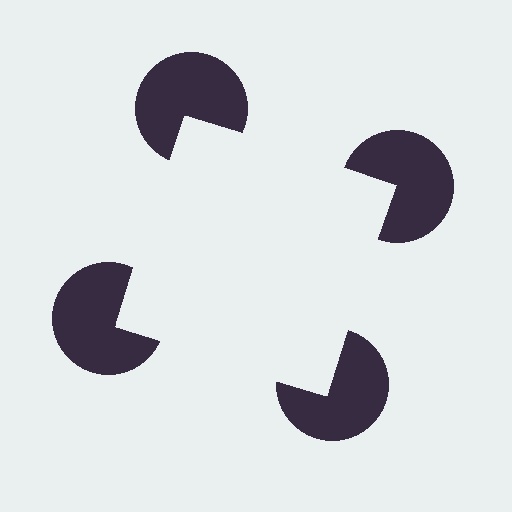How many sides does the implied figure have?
4 sides.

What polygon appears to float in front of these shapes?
An illusory square — its edges are inferred from the aligned wedge cuts in the pac-man discs, not physically drawn.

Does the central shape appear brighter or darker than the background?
It typically appears slightly brighter than the background, even though no actual brightness change is drawn.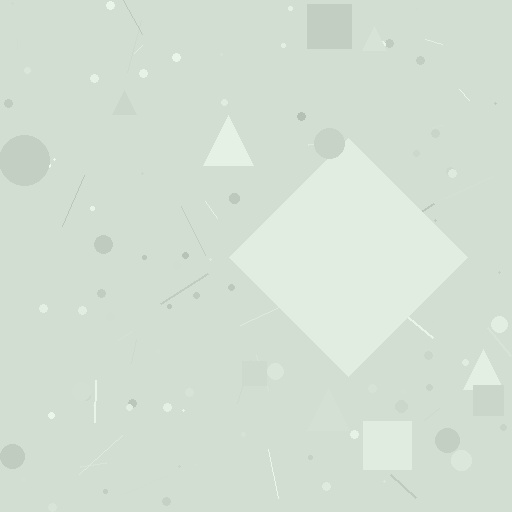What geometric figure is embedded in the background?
A diamond is embedded in the background.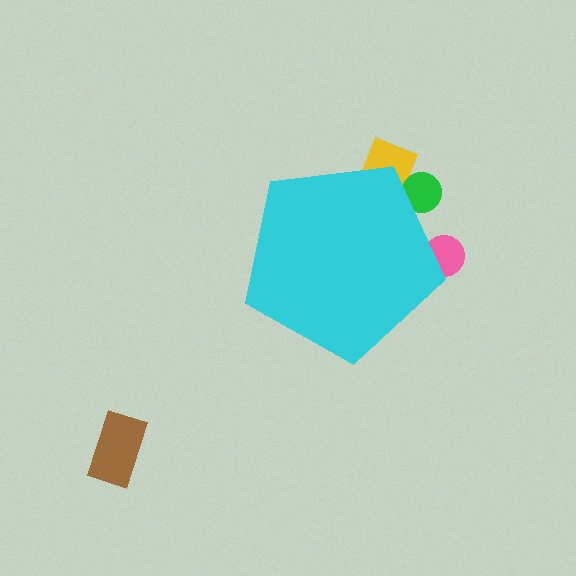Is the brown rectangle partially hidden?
No, the brown rectangle is fully visible.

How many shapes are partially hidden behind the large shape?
3 shapes are partially hidden.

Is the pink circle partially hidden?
Yes, the pink circle is partially hidden behind the cyan pentagon.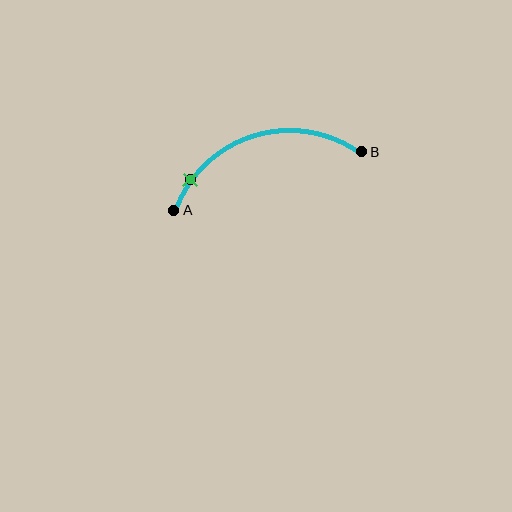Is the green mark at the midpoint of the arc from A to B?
No. The green mark lies on the arc but is closer to endpoint A. The arc midpoint would be at the point on the curve equidistant along the arc from both A and B.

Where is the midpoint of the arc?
The arc midpoint is the point on the curve farthest from the straight line joining A and B. It sits above that line.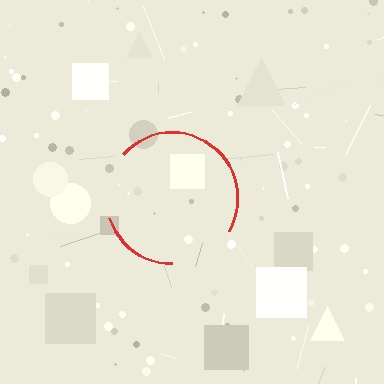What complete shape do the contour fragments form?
The contour fragments form a circle.